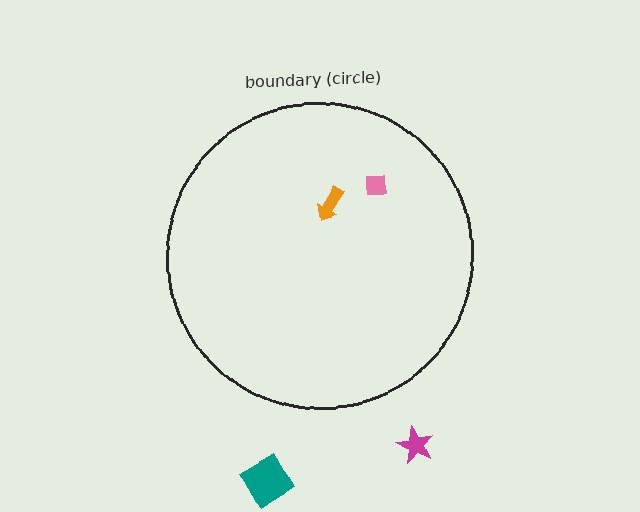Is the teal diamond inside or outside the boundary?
Outside.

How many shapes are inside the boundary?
2 inside, 2 outside.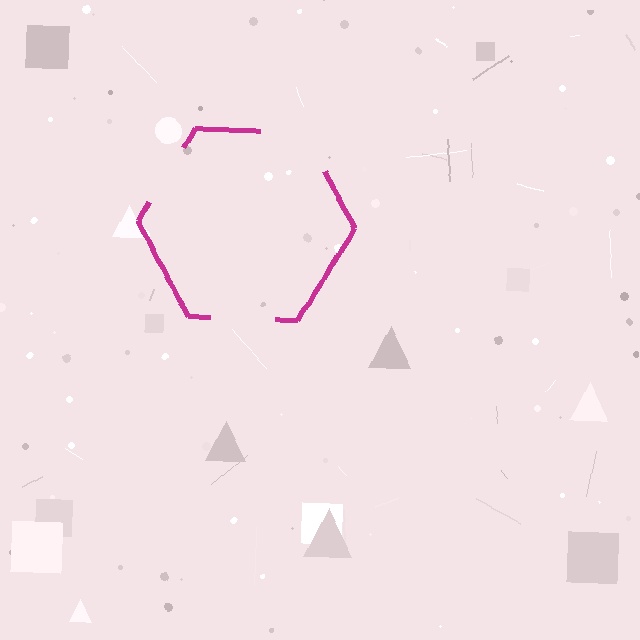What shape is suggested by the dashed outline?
The dashed outline suggests a hexagon.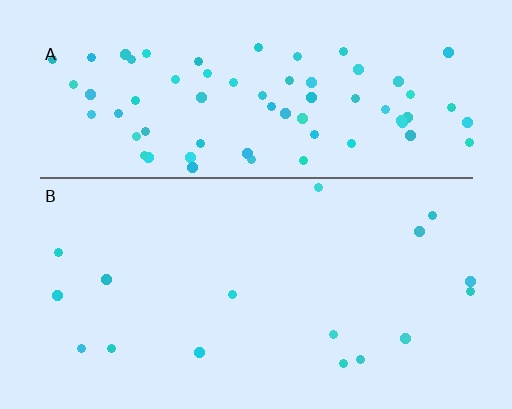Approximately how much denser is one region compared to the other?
Approximately 4.4× — region A over region B.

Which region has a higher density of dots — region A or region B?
A (the top).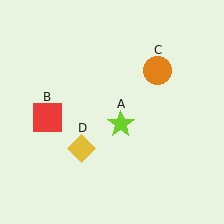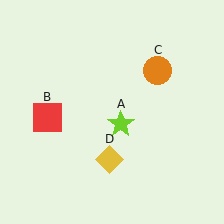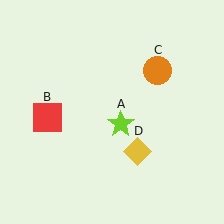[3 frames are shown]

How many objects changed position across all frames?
1 object changed position: yellow diamond (object D).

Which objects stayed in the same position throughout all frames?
Lime star (object A) and red square (object B) and orange circle (object C) remained stationary.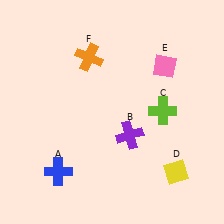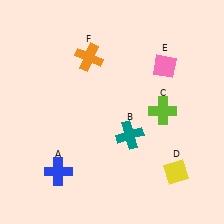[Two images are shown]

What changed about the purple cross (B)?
In Image 1, B is purple. In Image 2, it changed to teal.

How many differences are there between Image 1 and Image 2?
There is 1 difference between the two images.